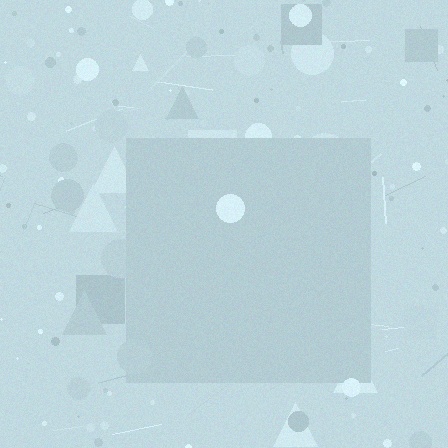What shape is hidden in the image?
A square is hidden in the image.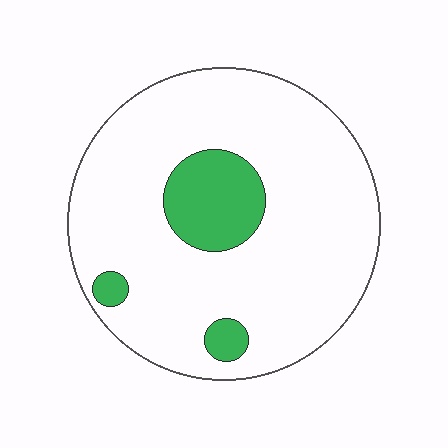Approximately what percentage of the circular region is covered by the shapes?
Approximately 15%.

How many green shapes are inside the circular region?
3.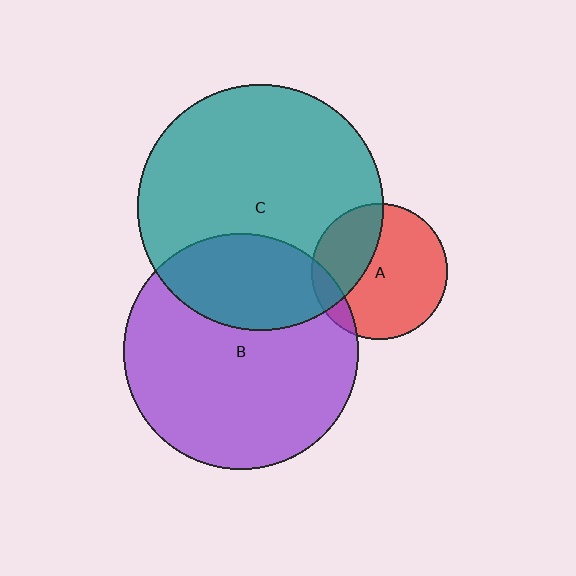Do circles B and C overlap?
Yes.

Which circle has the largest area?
Circle C (teal).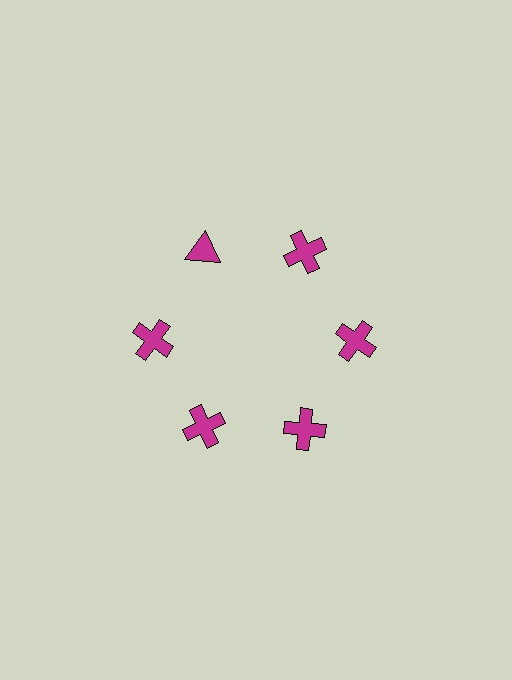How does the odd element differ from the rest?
It has a different shape: triangle instead of cross.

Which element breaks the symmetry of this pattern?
The magenta triangle at roughly the 11 o'clock position breaks the symmetry. All other shapes are magenta crosses.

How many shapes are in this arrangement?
There are 6 shapes arranged in a ring pattern.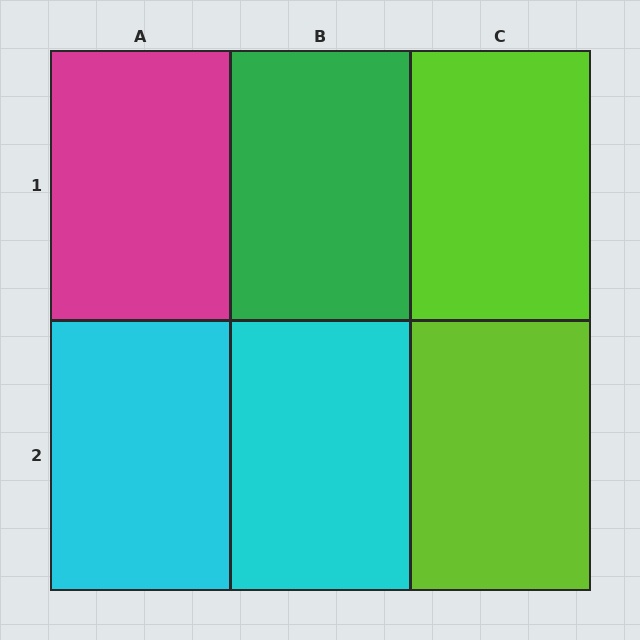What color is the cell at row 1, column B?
Green.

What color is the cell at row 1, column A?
Magenta.